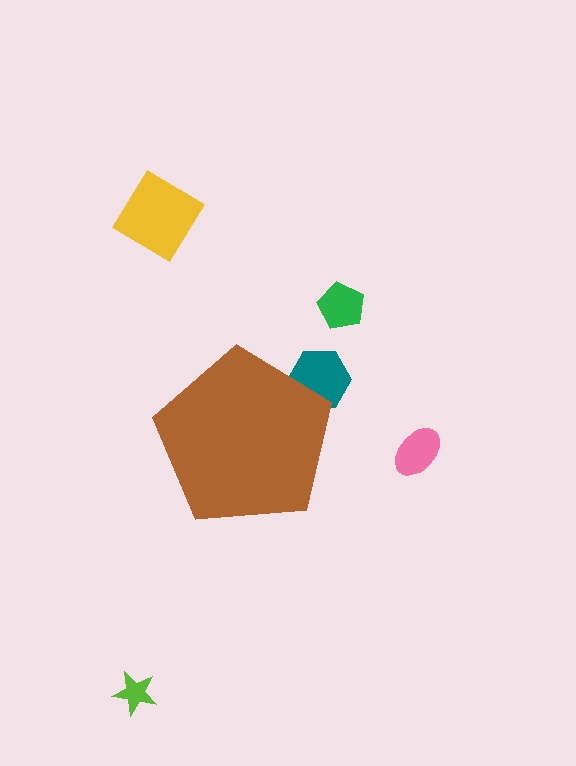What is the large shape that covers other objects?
A brown pentagon.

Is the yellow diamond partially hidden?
No, the yellow diamond is fully visible.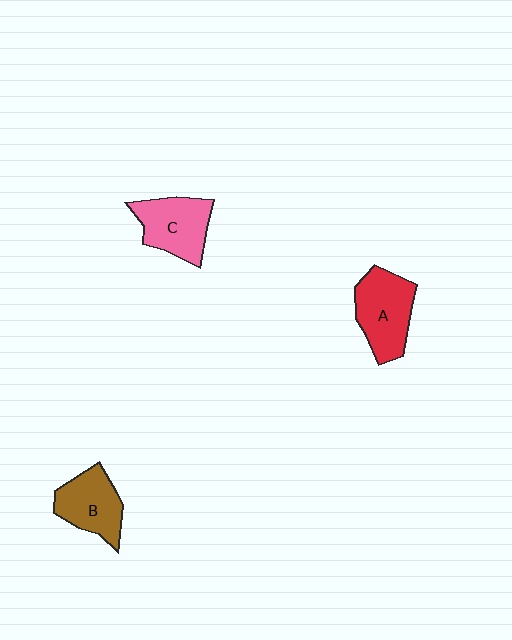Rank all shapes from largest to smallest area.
From largest to smallest: A (red), C (pink), B (brown).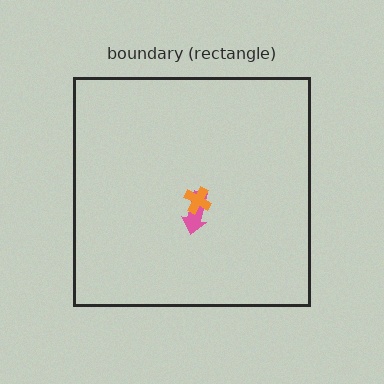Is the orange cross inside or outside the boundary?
Inside.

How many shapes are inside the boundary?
2 inside, 0 outside.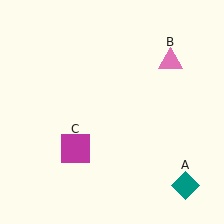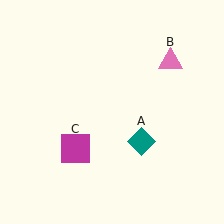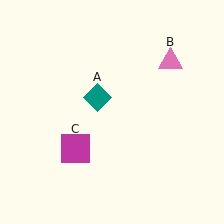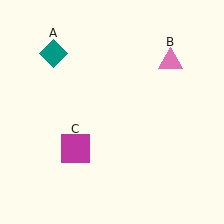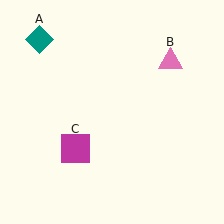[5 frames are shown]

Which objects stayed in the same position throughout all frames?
Pink triangle (object B) and magenta square (object C) remained stationary.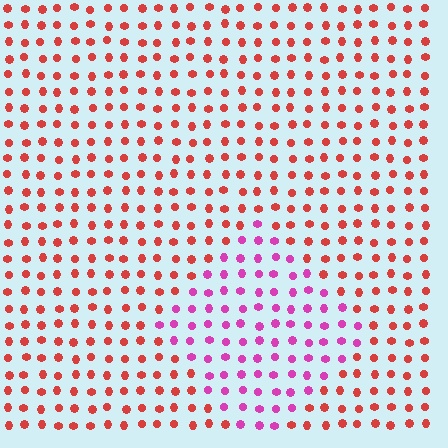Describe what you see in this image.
The image is filled with small red elements in a uniform arrangement. A diamond-shaped region is visible where the elements are tinted to a slightly different hue, forming a subtle color boundary.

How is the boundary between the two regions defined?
The boundary is defined purely by a slight shift in hue (about 47 degrees). Spacing, size, and orientation are identical on both sides.